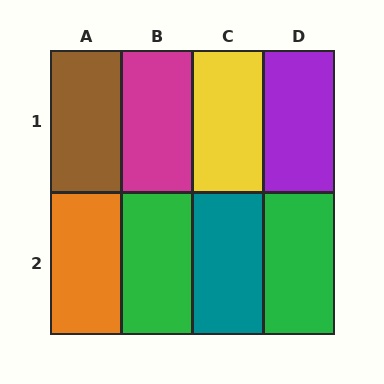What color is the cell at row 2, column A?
Orange.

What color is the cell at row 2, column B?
Green.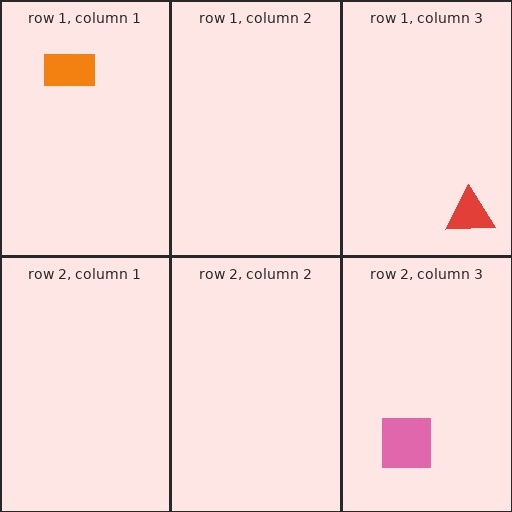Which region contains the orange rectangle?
The row 1, column 1 region.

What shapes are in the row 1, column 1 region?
The orange rectangle.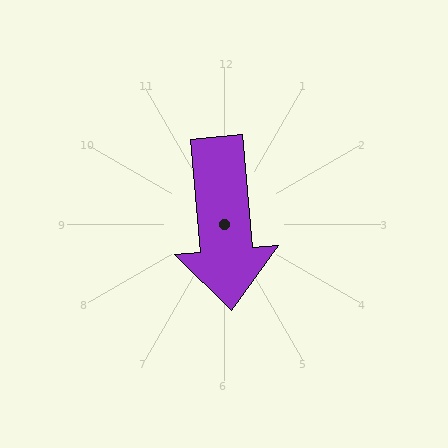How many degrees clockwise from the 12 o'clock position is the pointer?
Approximately 175 degrees.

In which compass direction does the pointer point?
South.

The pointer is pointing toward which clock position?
Roughly 6 o'clock.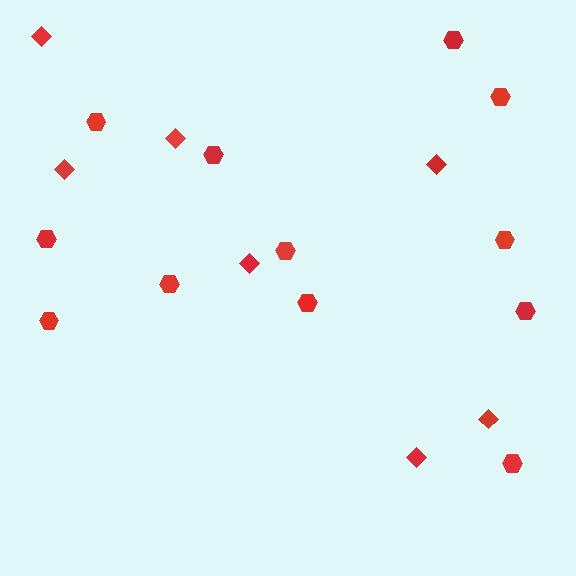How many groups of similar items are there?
There are 2 groups: one group of hexagons (12) and one group of diamonds (7).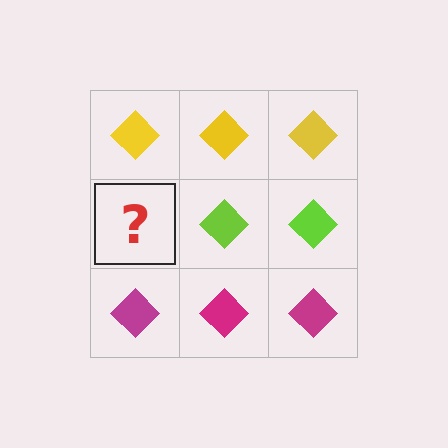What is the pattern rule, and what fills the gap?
The rule is that each row has a consistent color. The gap should be filled with a lime diamond.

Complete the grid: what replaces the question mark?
The question mark should be replaced with a lime diamond.